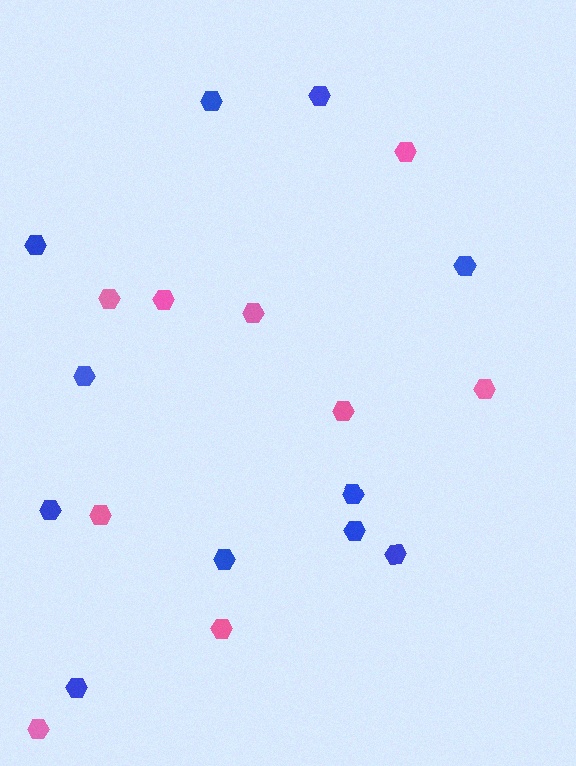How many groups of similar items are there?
There are 2 groups: one group of blue hexagons (11) and one group of pink hexagons (9).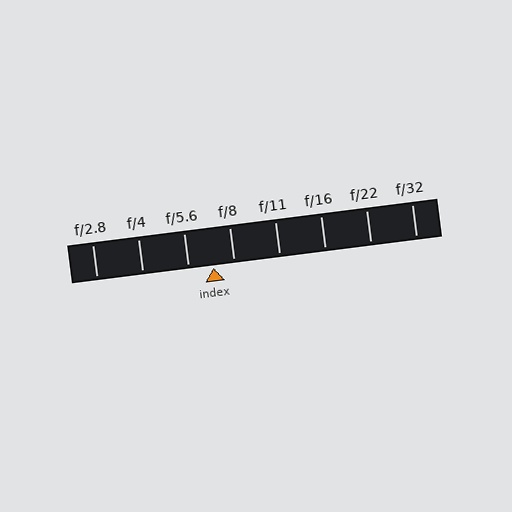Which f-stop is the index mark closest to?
The index mark is closest to f/8.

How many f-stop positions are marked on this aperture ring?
There are 8 f-stop positions marked.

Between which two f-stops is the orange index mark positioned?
The index mark is between f/5.6 and f/8.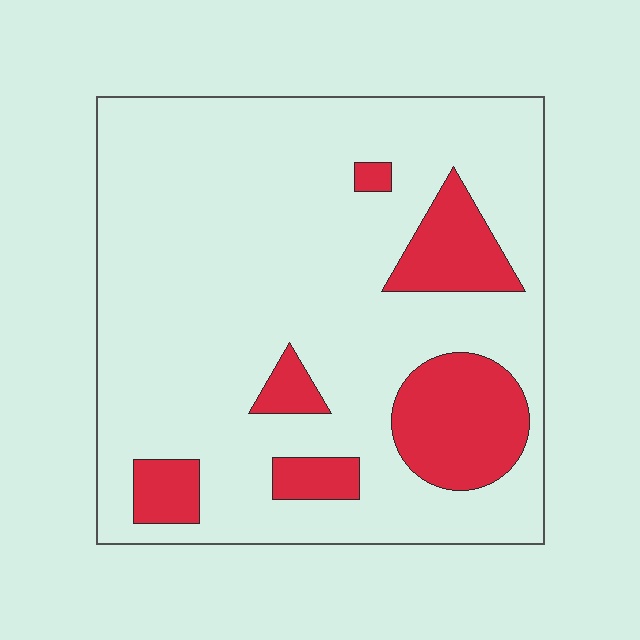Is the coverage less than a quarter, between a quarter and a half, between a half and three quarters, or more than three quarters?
Less than a quarter.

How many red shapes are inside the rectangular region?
6.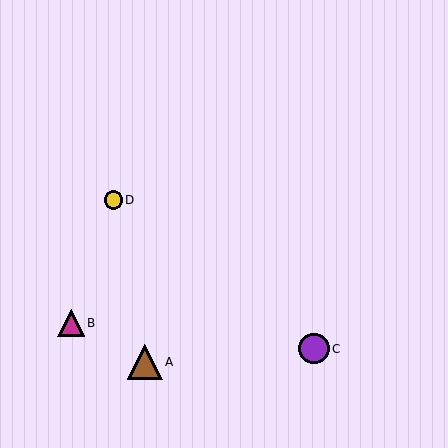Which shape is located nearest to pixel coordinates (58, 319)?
The magenta triangle (labeled B) at (71, 323) is nearest to that location.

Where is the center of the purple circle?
The center of the purple circle is at (314, 349).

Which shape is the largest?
The brown triangle (labeled A) is the largest.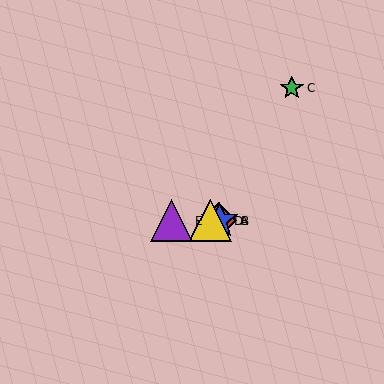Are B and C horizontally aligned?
No, B is at y≈221 and C is at y≈88.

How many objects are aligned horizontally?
4 objects (A, B, D, E) are aligned horizontally.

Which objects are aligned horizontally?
Objects A, B, D, E are aligned horizontally.